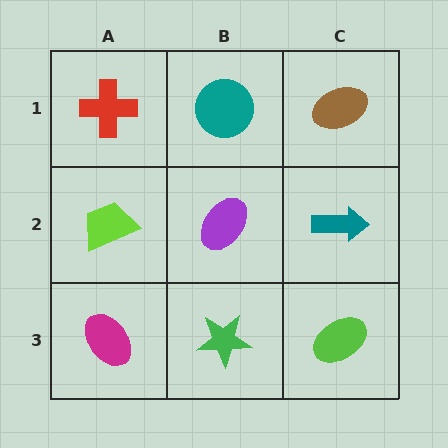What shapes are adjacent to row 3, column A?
A lime trapezoid (row 2, column A), a green star (row 3, column B).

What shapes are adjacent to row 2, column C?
A brown ellipse (row 1, column C), a lime ellipse (row 3, column C), a purple ellipse (row 2, column B).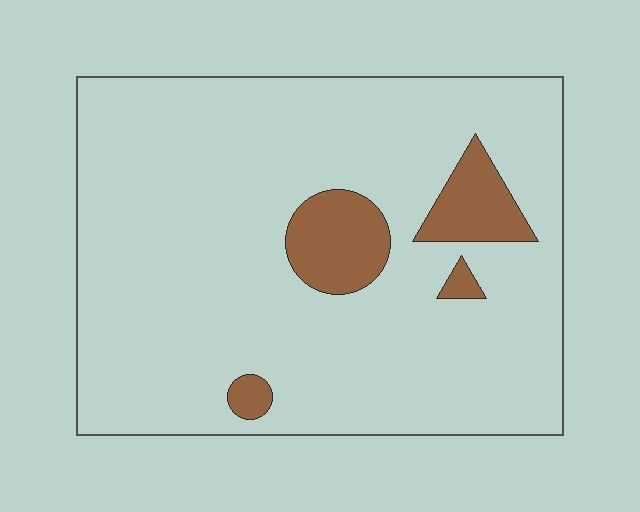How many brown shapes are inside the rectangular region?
4.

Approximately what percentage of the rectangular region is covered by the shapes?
Approximately 10%.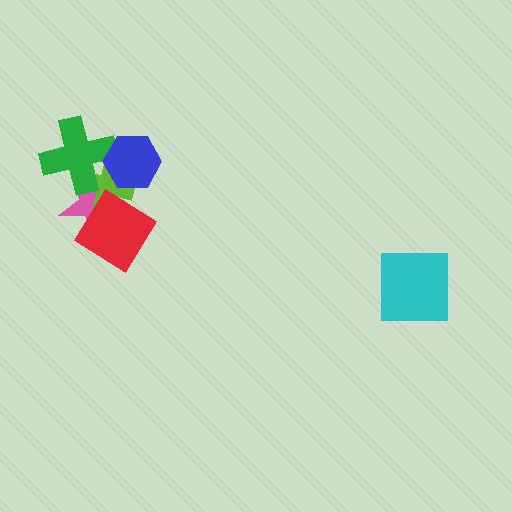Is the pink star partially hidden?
Yes, it is partially covered by another shape.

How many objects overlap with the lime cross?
4 objects overlap with the lime cross.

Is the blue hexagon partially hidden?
No, no other shape covers it.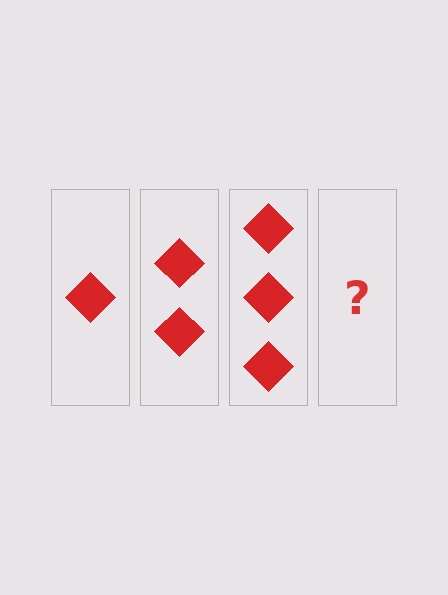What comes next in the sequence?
The next element should be 4 diamonds.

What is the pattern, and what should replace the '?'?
The pattern is that each step adds one more diamond. The '?' should be 4 diamonds.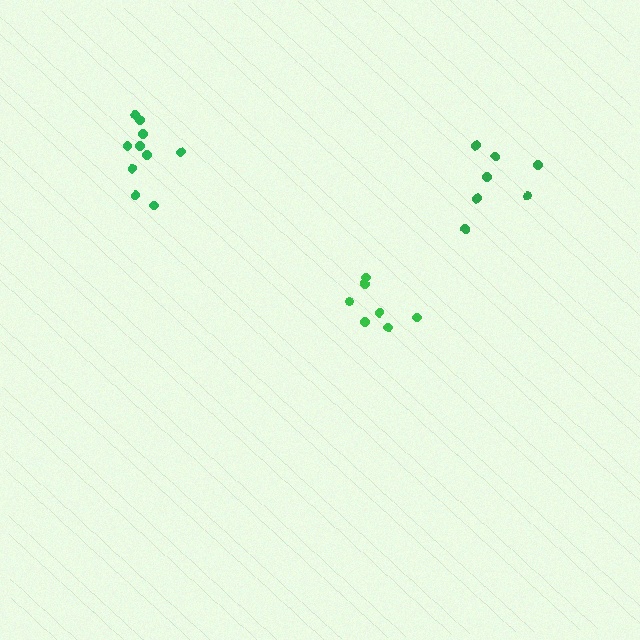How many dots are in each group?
Group 1: 10 dots, Group 2: 7 dots, Group 3: 7 dots (24 total).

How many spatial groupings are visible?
There are 3 spatial groupings.